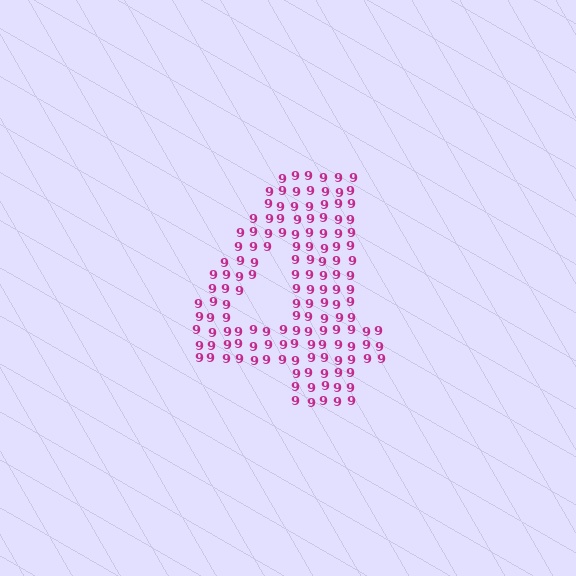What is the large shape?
The large shape is the digit 4.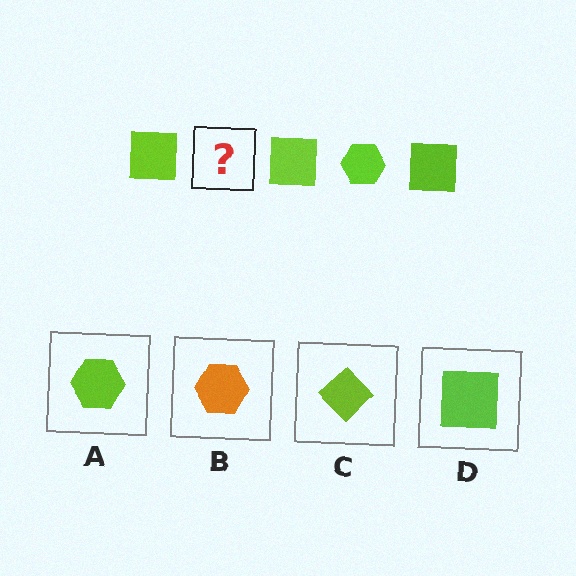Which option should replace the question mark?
Option A.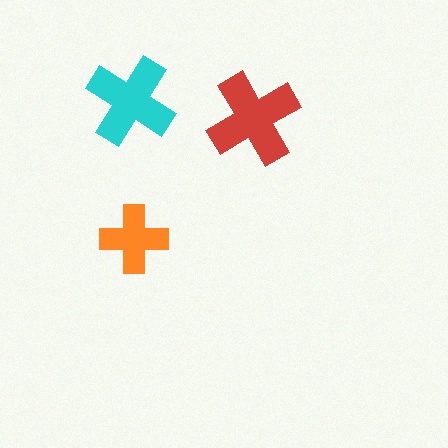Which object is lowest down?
The orange cross is bottommost.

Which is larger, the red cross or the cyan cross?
The red one.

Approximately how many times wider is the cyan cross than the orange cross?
About 1.5 times wider.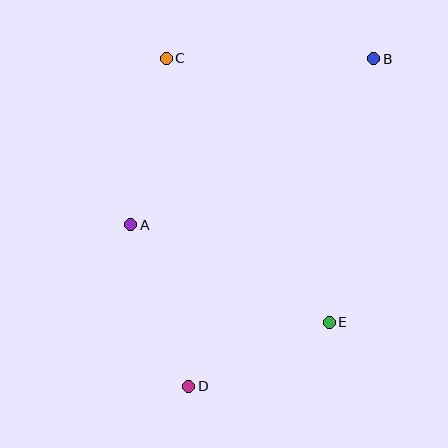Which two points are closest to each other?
Points D and E are closest to each other.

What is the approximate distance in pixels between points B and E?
The distance between B and E is approximately 267 pixels.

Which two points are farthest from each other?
Points B and D are farthest from each other.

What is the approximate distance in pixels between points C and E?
The distance between C and E is approximately 310 pixels.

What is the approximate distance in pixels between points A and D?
The distance between A and D is approximately 172 pixels.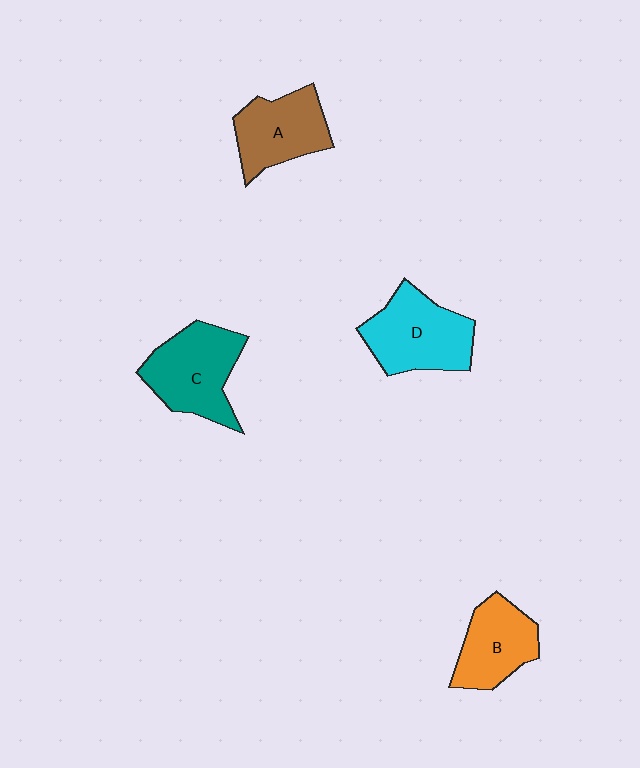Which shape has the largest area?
Shape D (cyan).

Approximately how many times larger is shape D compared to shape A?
Approximately 1.2 times.